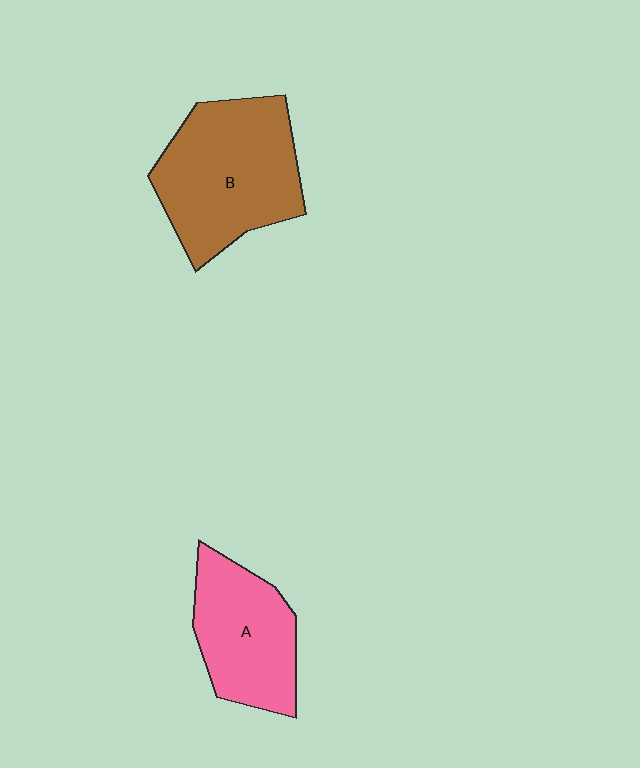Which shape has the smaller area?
Shape A (pink).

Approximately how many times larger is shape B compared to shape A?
Approximately 1.4 times.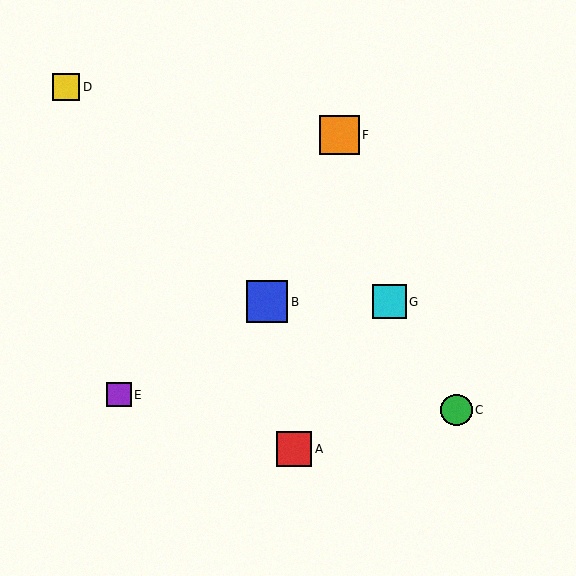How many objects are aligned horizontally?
2 objects (B, G) are aligned horizontally.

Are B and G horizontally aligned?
Yes, both are at y≈302.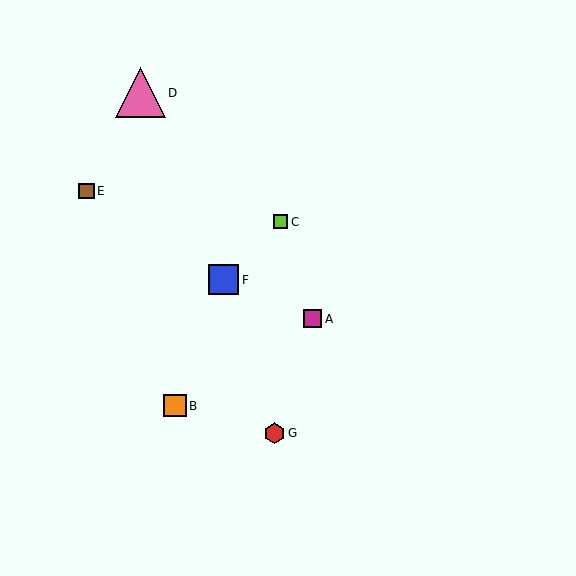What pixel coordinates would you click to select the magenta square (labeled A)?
Click at (313, 319) to select the magenta square A.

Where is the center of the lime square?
The center of the lime square is at (280, 222).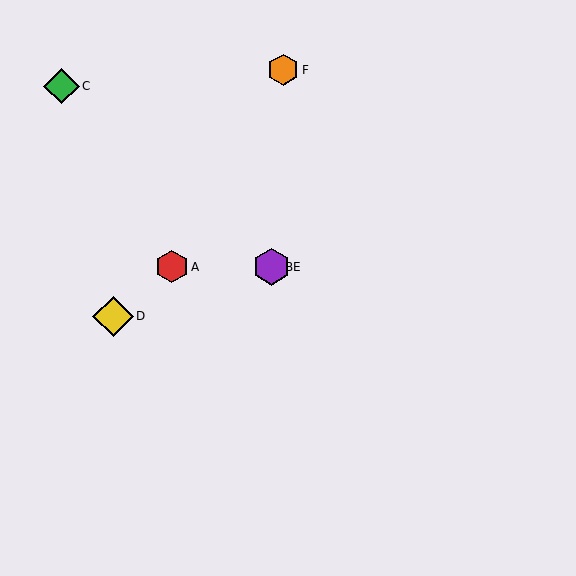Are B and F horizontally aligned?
No, B is at y≈267 and F is at y≈70.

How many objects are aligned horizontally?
3 objects (A, B, E) are aligned horizontally.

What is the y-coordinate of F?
Object F is at y≈70.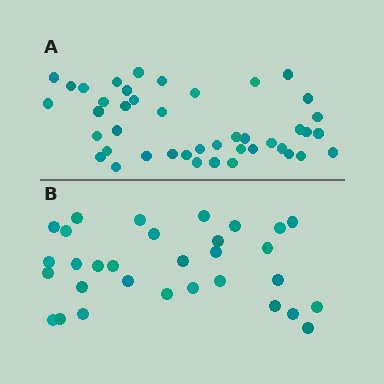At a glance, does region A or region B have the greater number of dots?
Region A (the top region) has more dots.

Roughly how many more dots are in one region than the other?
Region A has roughly 12 or so more dots than region B.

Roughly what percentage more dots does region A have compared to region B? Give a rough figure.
About 40% more.